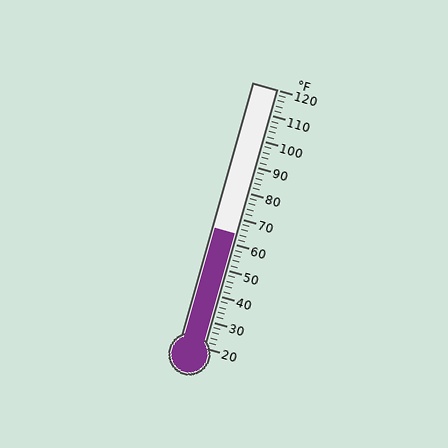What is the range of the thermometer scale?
The thermometer scale ranges from 20°F to 120°F.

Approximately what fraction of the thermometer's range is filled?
The thermometer is filled to approximately 45% of its range.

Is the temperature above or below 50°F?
The temperature is above 50°F.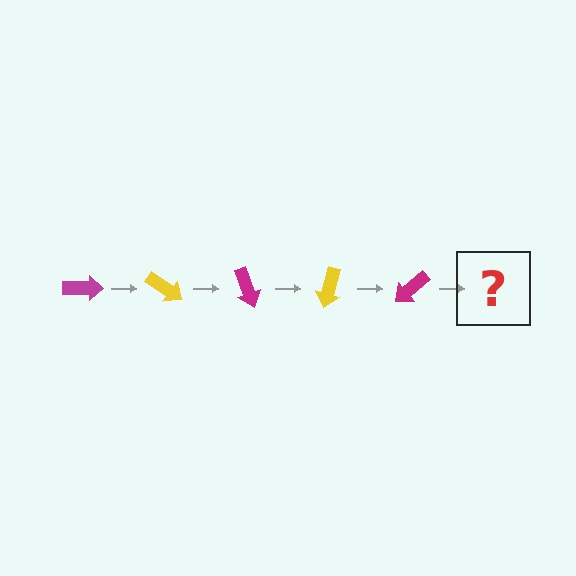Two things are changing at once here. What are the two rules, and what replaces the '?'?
The two rules are that it rotates 35 degrees each step and the color cycles through magenta and yellow. The '?' should be a yellow arrow, rotated 175 degrees from the start.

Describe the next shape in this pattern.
It should be a yellow arrow, rotated 175 degrees from the start.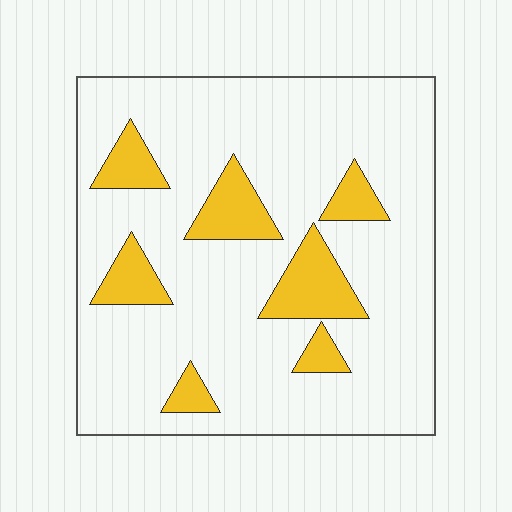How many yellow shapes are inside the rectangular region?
7.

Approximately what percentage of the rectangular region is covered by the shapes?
Approximately 15%.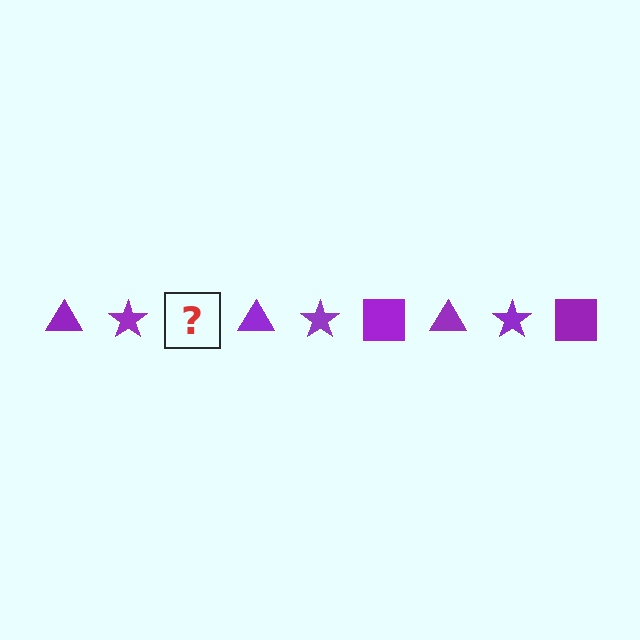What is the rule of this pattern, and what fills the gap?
The rule is that the pattern cycles through triangle, star, square shapes in purple. The gap should be filled with a purple square.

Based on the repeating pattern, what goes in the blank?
The blank should be a purple square.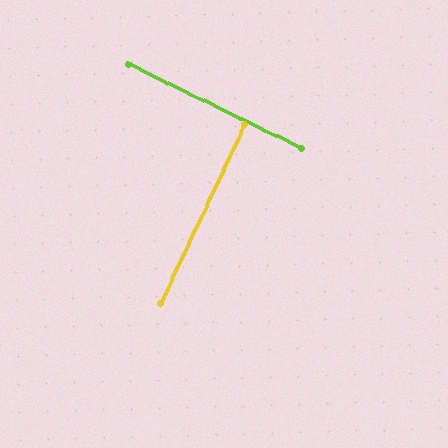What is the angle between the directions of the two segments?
Approximately 90 degrees.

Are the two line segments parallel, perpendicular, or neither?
Perpendicular — they meet at approximately 90°.